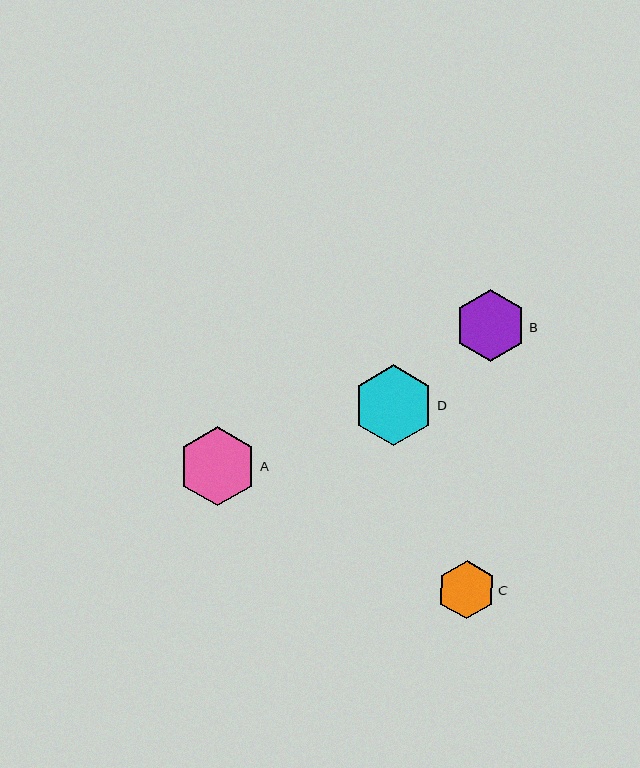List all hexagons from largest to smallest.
From largest to smallest: D, A, B, C.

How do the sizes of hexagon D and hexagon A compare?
Hexagon D and hexagon A are approximately the same size.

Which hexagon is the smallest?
Hexagon C is the smallest with a size of approximately 58 pixels.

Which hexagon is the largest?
Hexagon D is the largest with a size of approximately 81 pixels.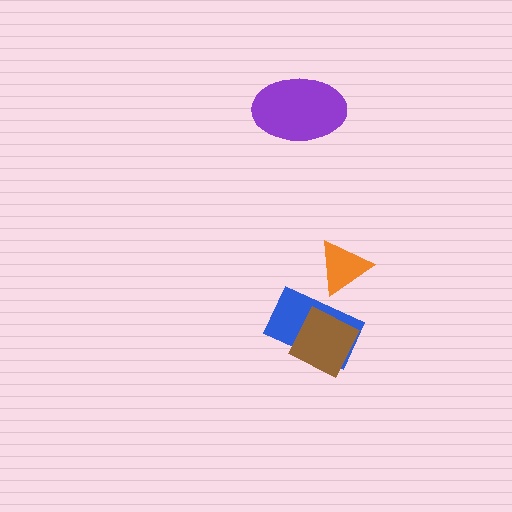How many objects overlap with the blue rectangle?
2 objects overlap with the blue rectangle.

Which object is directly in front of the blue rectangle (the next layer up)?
The brown square is directly in front of the blue rectangle.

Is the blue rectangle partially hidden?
Yes, it is partially covered by another shape.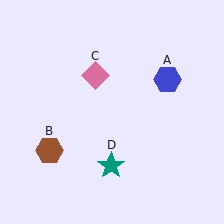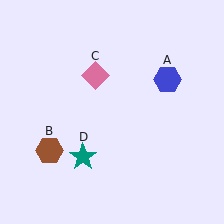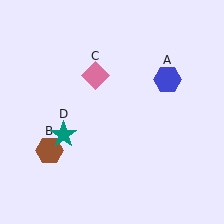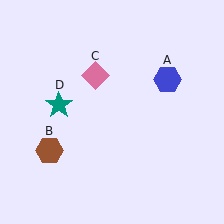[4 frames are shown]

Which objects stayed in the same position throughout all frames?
Blue hexagon (object A) and brown hexagon (object B) and pink diamond (object C) remained stationary.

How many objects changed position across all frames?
1 object changed position: teal star (object D).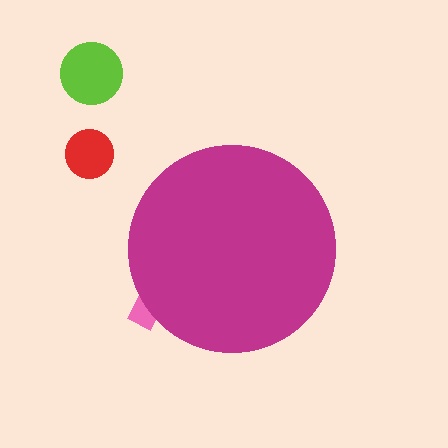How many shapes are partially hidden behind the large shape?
1 shape is partially hidden.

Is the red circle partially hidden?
No, the red circle is fully visible.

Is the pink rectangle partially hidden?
Yes, the pink rectangle is partially hidden behind the magenta circle.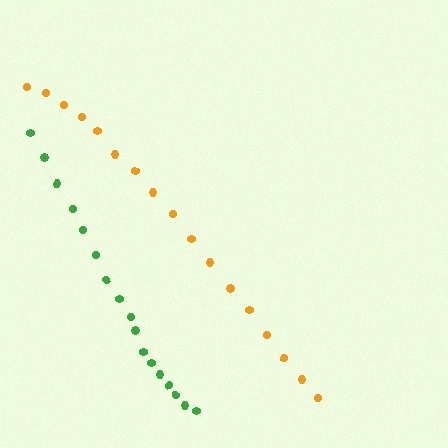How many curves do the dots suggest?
There are 2 distinct paths.